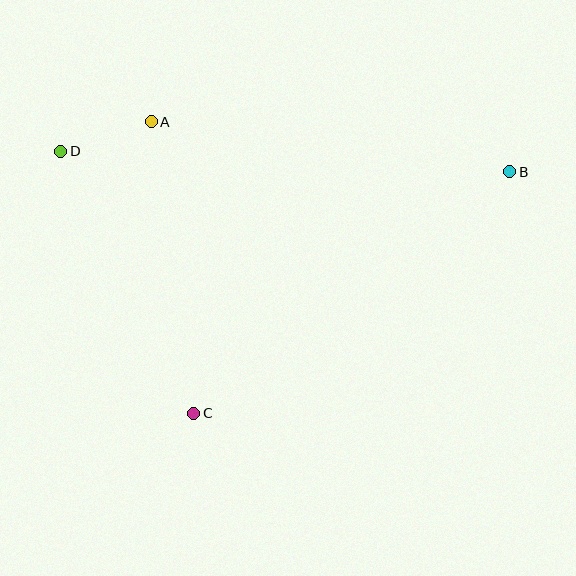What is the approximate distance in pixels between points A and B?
The distance between A and B is approximately 362 pixels.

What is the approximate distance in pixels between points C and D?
The distance between C and D is approximately 294 pixels.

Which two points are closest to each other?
Points A and D are closest to each other.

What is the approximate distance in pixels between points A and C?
The distance between A and C is approximately 294 pixels.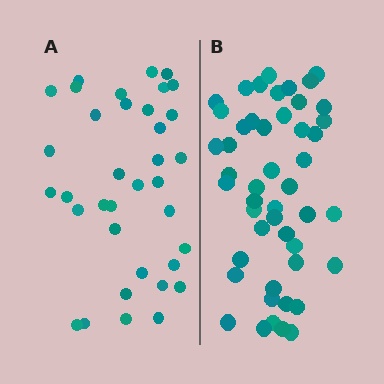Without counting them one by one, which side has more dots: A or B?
Region B (the right region) has more dots.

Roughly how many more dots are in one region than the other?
Region B has roughly 12 or so more dots than region A.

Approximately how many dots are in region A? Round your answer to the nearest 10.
About 40 dots. (The exact count is 36, which rounds to 40.)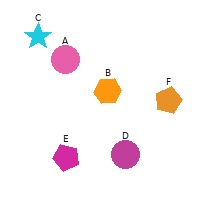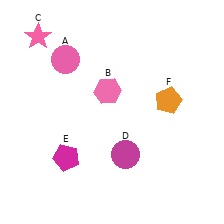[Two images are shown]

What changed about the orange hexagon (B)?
In Image 1, B is orange. In Image 2, it changed to pink.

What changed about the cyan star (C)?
In Image 1, C is cyan. In Image 2, it changed to pink.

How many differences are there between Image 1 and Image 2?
There are 2 differences between the two images.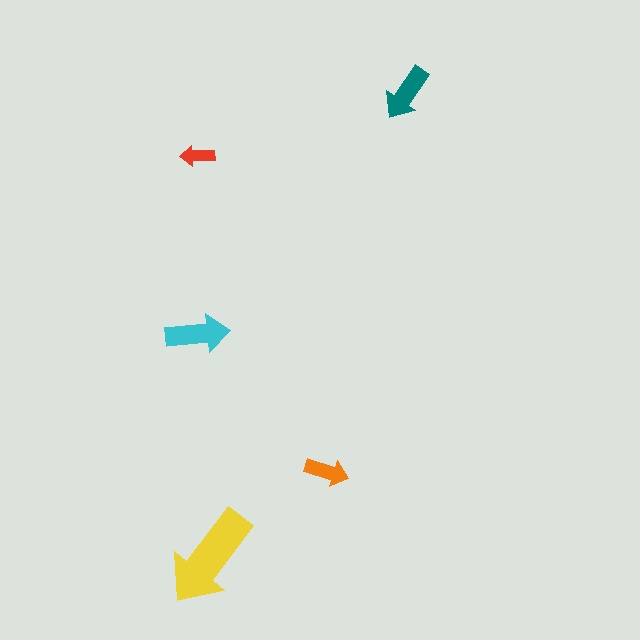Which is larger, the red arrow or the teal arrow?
The teal one.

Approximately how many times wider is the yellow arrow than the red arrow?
About 3 times wider.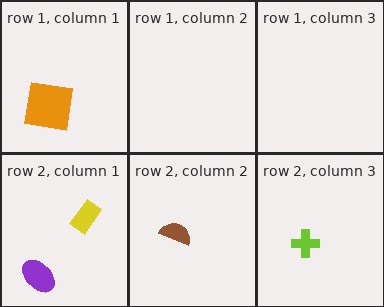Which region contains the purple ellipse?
The row 2, column 1 region.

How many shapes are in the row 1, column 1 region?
1.